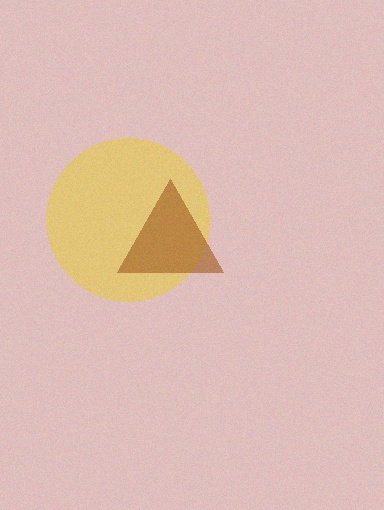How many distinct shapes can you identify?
There are 2 distinct shapes: a yellow circle, a brown triangle.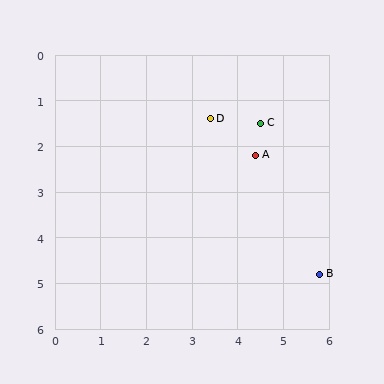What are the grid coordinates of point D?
Point D is at approximately (3.4, 1.4).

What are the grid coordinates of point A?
Point A is at approximately (4.4, 2.2).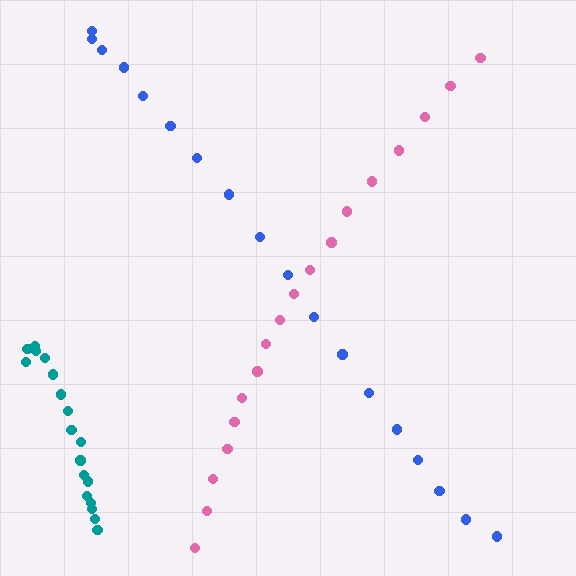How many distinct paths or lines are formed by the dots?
There are 3 distinct paths.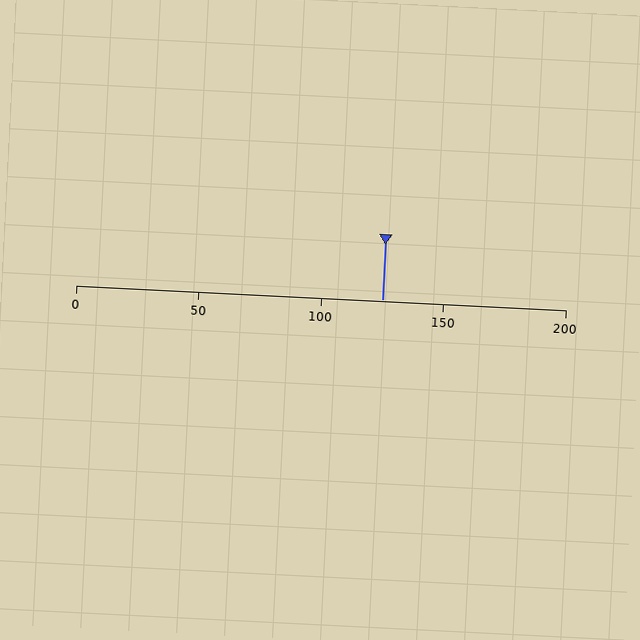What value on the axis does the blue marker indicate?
The marker indicates approximately 125.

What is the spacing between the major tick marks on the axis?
The major ticks are spaced 50 apart.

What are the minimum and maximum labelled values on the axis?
The axis runs from 0 to 200.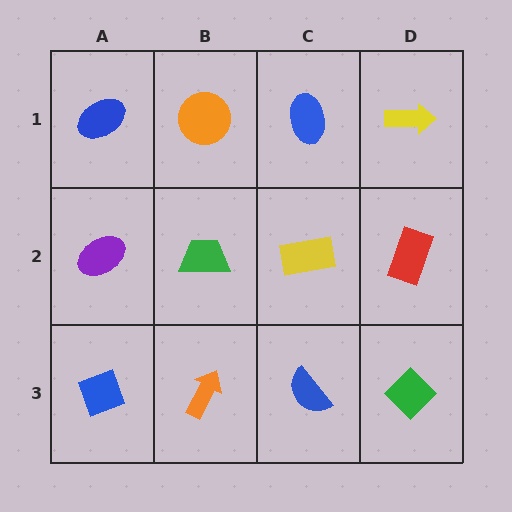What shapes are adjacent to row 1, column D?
A red rectangle (row 2, column D), a blue ellipse (row 1, column C).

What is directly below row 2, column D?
A green diamond.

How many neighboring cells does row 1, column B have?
3.